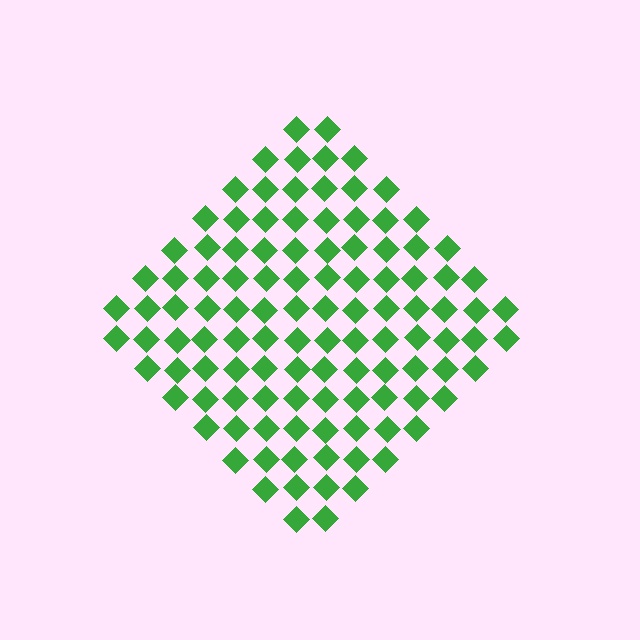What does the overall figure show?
The overall figure shows a diamond.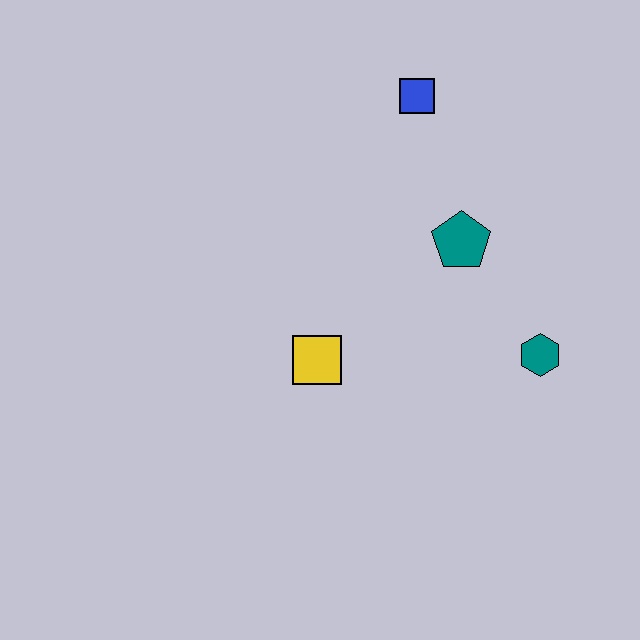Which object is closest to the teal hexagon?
The teal pentagon is closest to the teal hexagon.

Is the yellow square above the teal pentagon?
No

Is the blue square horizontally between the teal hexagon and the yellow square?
Yes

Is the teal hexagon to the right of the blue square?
Yes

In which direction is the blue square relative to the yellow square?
The blue square is above the yellow square.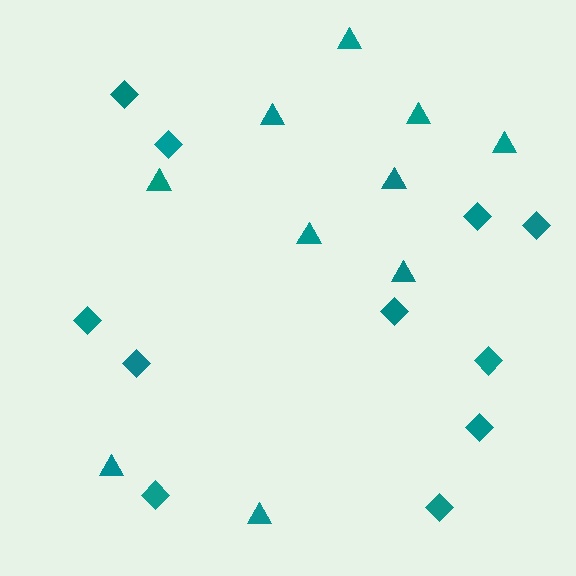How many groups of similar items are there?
There are 2 groups: one group of triangles (10) and one group of diamonds (11).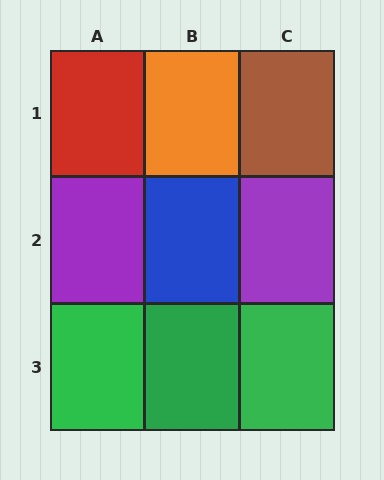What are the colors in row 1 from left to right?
Red, orange, brown.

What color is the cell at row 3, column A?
Green.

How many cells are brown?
1 cell is brown.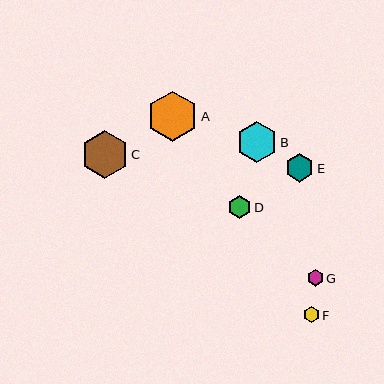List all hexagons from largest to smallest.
From largest to smallest: A, C, B, E, D, G, F.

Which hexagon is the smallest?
Hexagon F is the smallest with a size of approximately 16 pixels.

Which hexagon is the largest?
Hexagon A is the largest with a size of approximately 50 pixels.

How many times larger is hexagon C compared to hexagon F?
Hexagon C is approximately 3.0 times the size of hexagon F.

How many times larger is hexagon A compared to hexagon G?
Hexagon A is approximately 3.1 times the size of hexagon G.